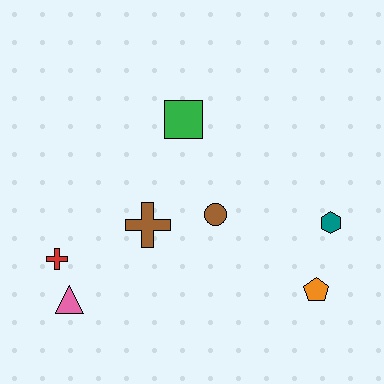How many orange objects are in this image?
There is 1 orange object.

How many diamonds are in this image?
There are no diamonds.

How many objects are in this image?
There are 7 objects.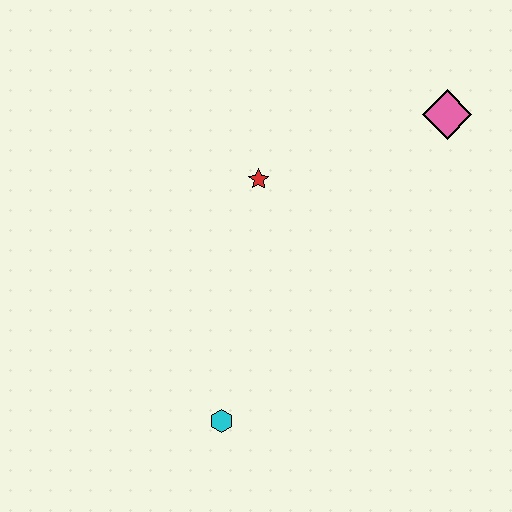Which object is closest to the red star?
The pink diamond is closest to the red star.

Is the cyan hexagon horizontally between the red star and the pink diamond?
No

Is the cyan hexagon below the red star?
Yes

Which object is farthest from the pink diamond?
The cyan hexagon is farthest from the pink diamond.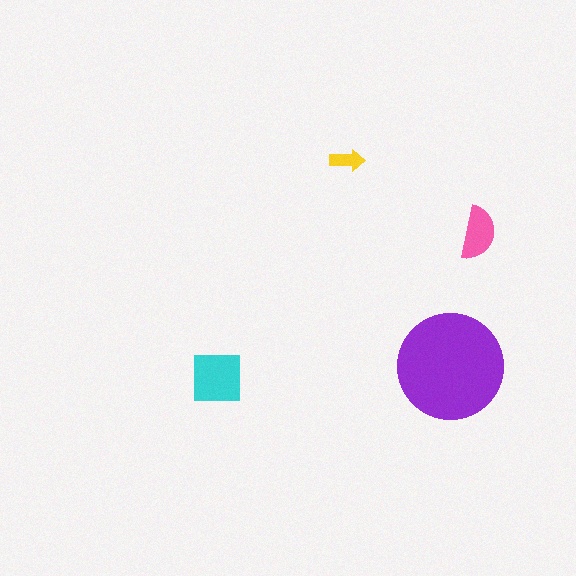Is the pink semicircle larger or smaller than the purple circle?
Smaller.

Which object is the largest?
The purple circle.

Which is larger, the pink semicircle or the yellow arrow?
The pink semicircle.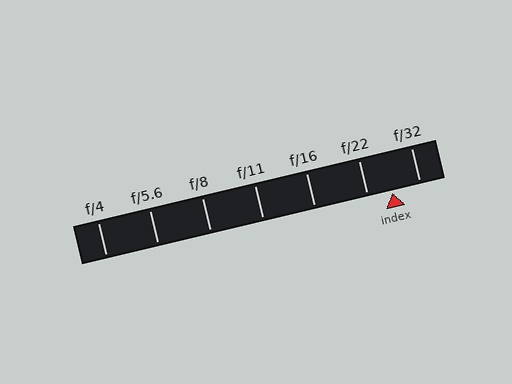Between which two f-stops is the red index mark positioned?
The index mark is between f/22 and f/32.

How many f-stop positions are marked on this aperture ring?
There are 7 f-stop positions marked.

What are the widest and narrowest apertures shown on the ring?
The widest aperture shown is f/4 and the narrowest is f/32.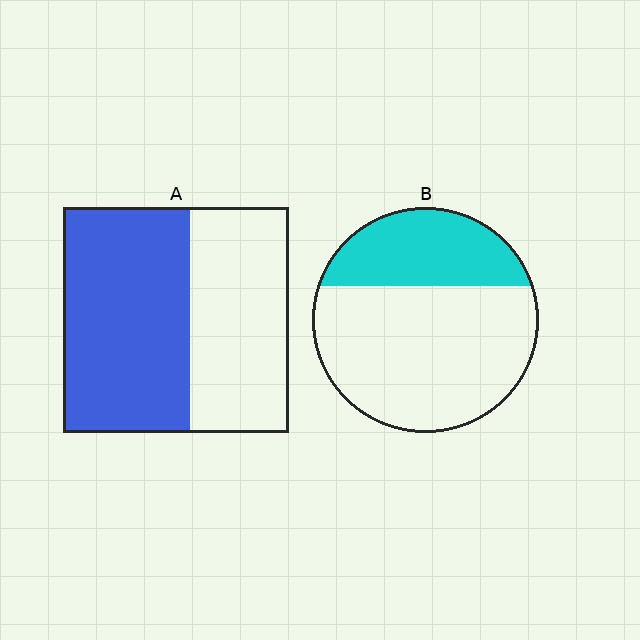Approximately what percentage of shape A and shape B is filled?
A is approximately 55% and B is approximately 30%.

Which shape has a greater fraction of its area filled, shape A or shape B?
Shape A.